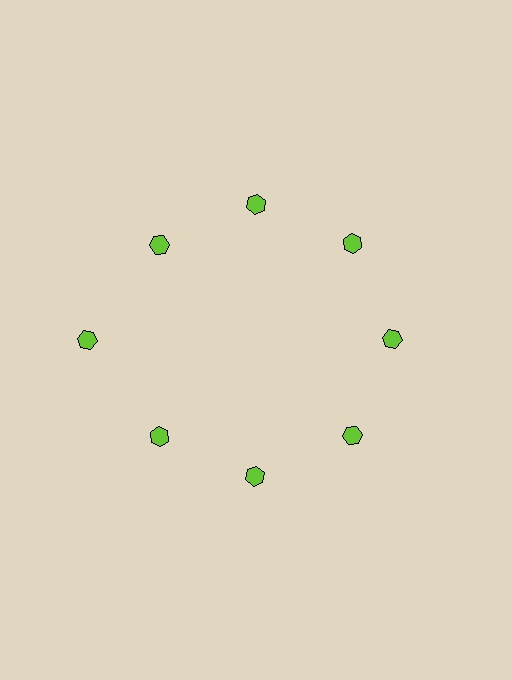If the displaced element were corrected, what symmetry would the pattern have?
It would have 8-fold rotational symmetry — the pattern would map onto itself every 45 degrees.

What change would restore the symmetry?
The symmetry would be restored by moving it inward, back onto the ring so that all 8 hexagons sit at equal angles and equal distance from the center.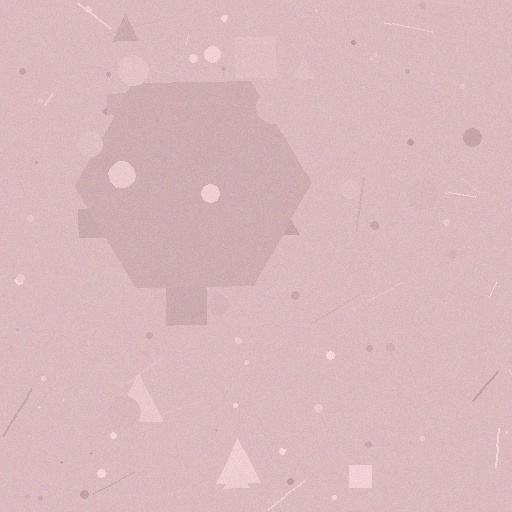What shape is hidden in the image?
A hexagon is hidden in the image.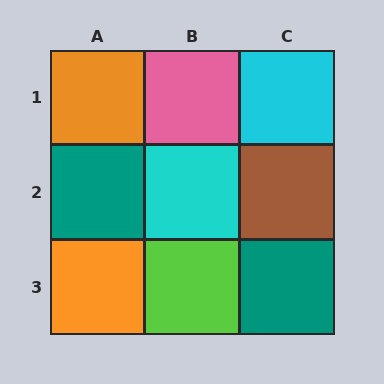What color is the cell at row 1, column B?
Pink.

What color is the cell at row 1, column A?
Orange.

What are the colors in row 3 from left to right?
Orange, lime, teal.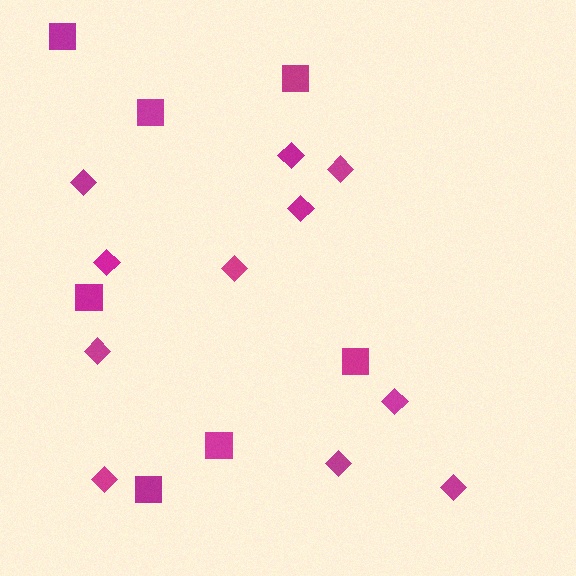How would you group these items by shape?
There are 2 groups: one group of diamonds (11) and one group of squares (7).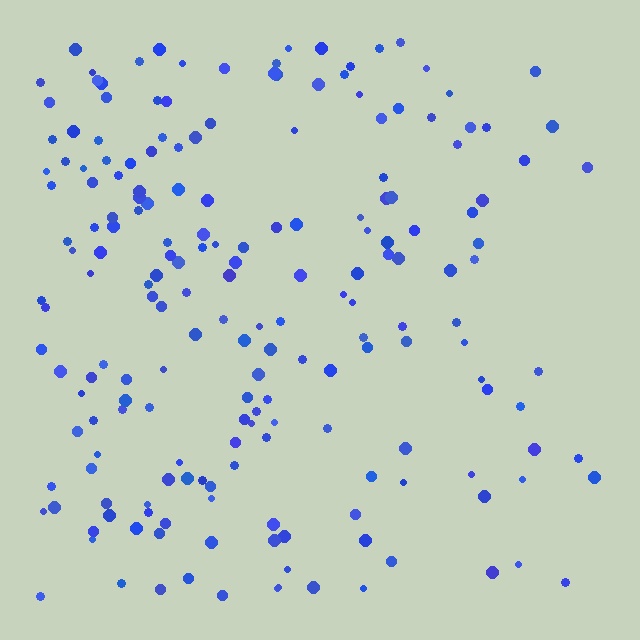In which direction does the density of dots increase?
From right to left, with the left side densest.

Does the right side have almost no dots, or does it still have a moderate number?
Still a moderate number, just noticeably fewer than the left.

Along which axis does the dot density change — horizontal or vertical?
Horizontal.